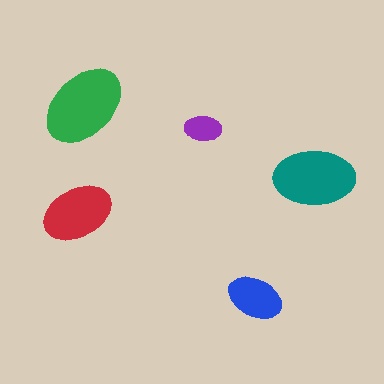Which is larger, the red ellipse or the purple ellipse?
The red one.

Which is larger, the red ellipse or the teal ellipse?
The teal one.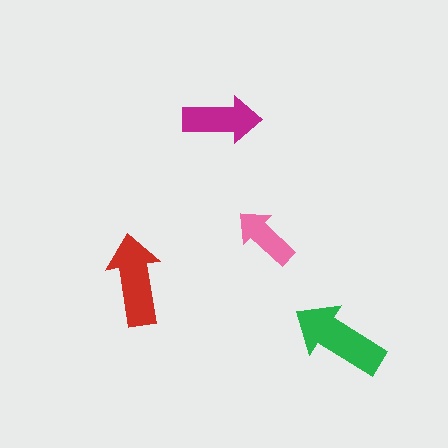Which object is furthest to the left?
The red arrow is leftmost.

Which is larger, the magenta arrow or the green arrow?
The green one.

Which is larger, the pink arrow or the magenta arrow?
The magenta one.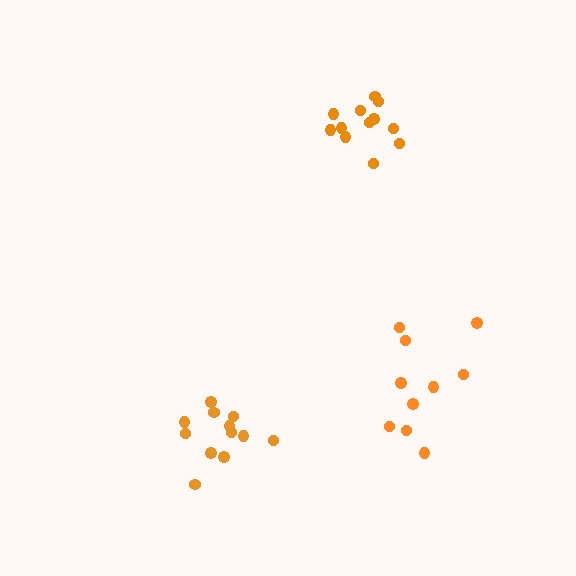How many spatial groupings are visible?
There are 3 spatial groupings.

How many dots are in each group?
Group 1: 12 dots, Group 2: 10 dots, Group 3: 12 dots (34 total).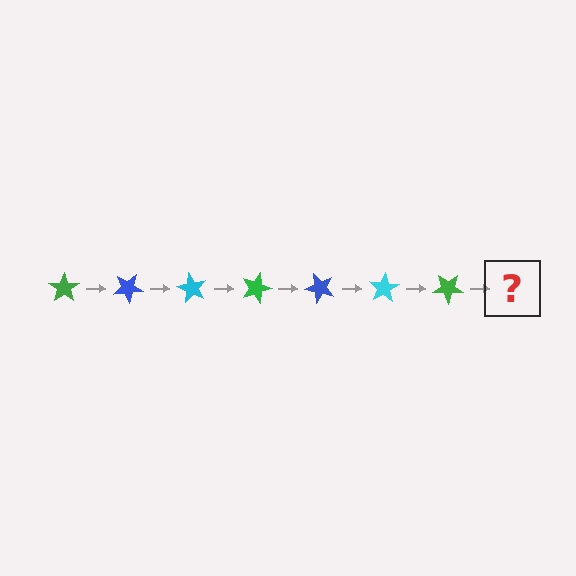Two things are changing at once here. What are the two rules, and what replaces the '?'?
The two rules are that it rotates 30 degrees each step and the color cycles through green, blue, and cyan. The '?' should be a blue star, rotated 210 degrees from the start.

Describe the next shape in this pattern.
It should be a blue star, rotated 210 degrees from the start.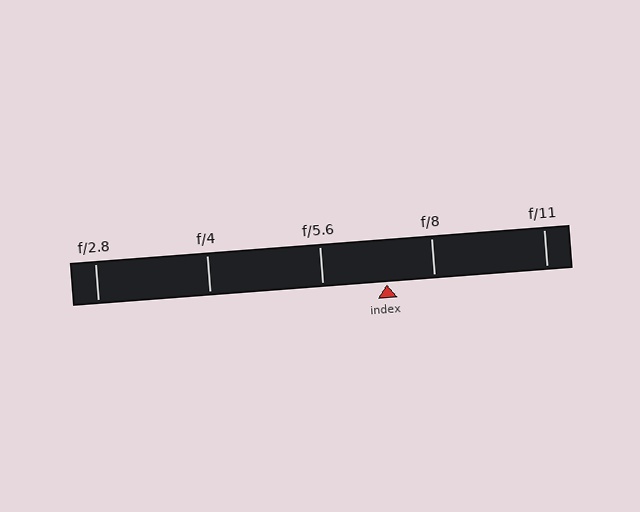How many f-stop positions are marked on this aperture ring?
There are 5 f-stop positions marked.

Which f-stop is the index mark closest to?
The index mark is closest to f/8.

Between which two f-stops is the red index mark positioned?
The index mark is between f/5.6 and f/8.